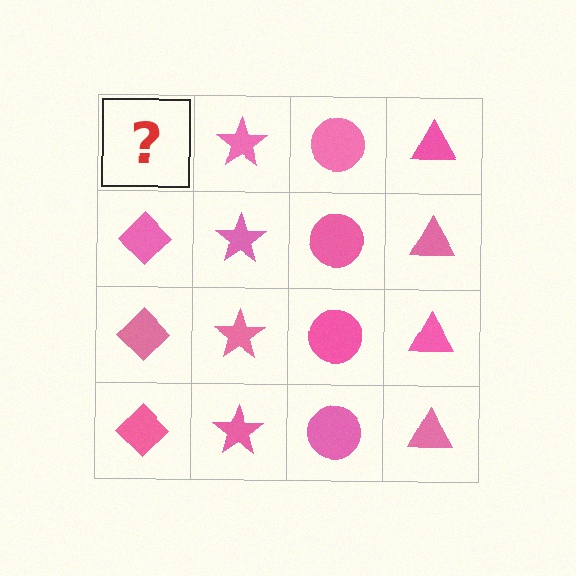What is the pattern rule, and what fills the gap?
The rule is that each column has a consistent shape. The gap should be filled with a pink diamond.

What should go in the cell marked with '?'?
The missing cell should contain a pink diamond.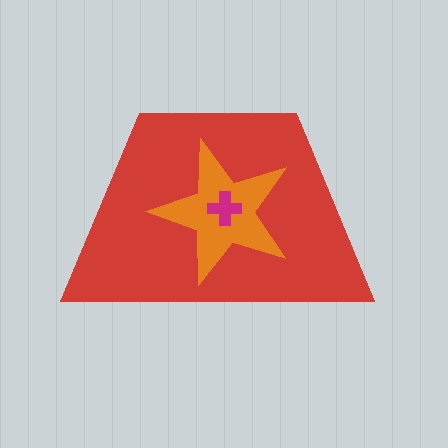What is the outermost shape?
The red trapezoid.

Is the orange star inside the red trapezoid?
Yes.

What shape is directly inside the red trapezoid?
The orange star.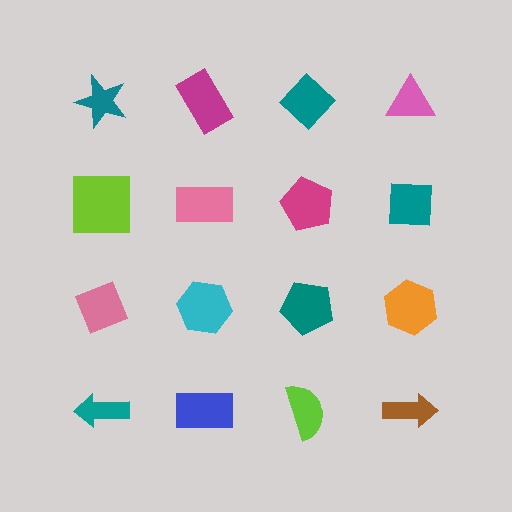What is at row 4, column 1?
A teal arrow.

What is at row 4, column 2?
A blue rectangle.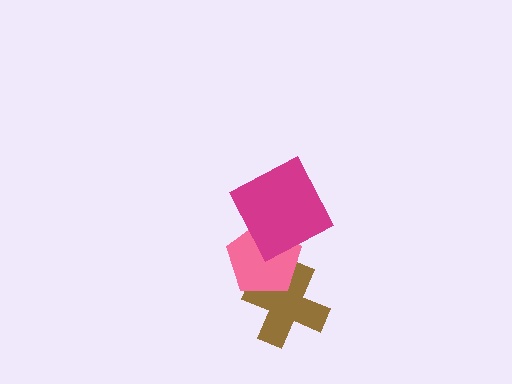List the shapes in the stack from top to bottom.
From top to bottom: the magenta square, the pink pentagon, the brown cross.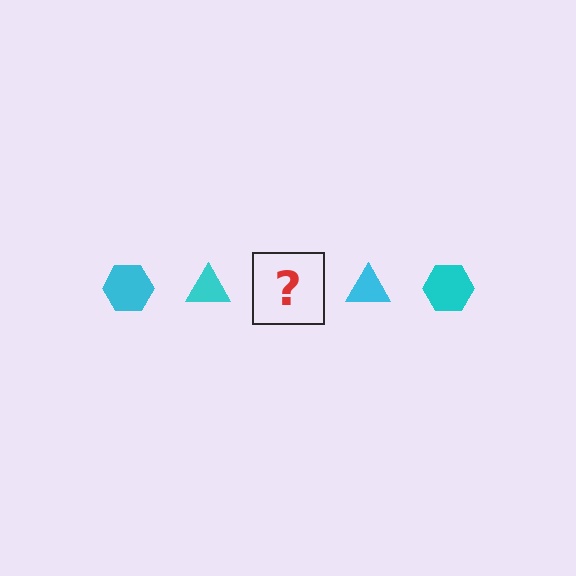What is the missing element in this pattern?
The missing element is a cyan hexagon.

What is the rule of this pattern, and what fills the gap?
The rule is that the pattern cycles through hexagon, triangle shapes in cyan. The gap should be filled with a cyan hexagon.